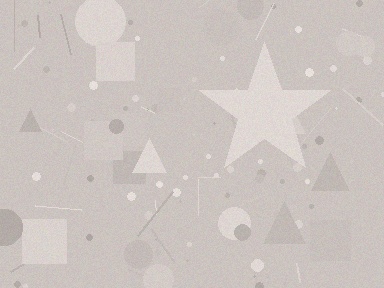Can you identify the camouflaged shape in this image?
The camouflaged shape is a star.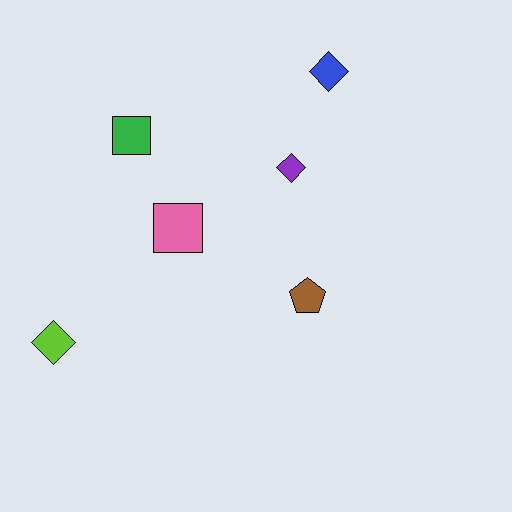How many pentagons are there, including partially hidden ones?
There is 1 pentagon.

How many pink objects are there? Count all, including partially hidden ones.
There is 1 pink object.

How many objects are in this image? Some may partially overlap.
There are 6 objects.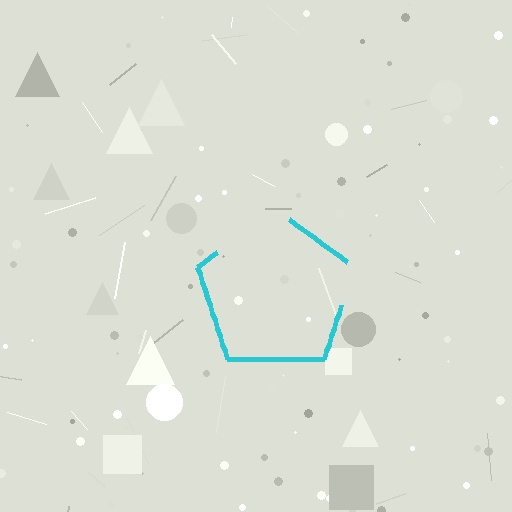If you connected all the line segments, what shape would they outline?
They would outline a pentagon.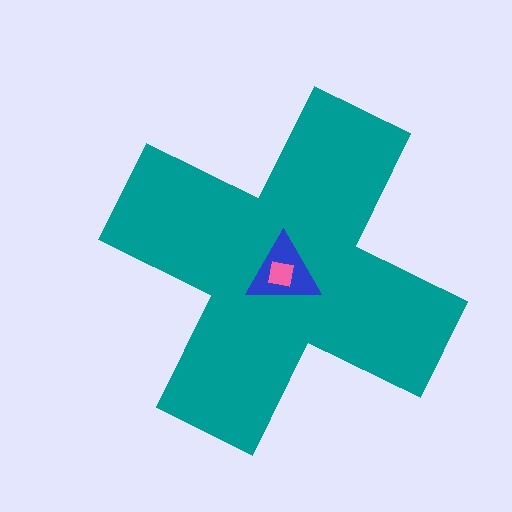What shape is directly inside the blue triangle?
The pink square.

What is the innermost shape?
The pink square.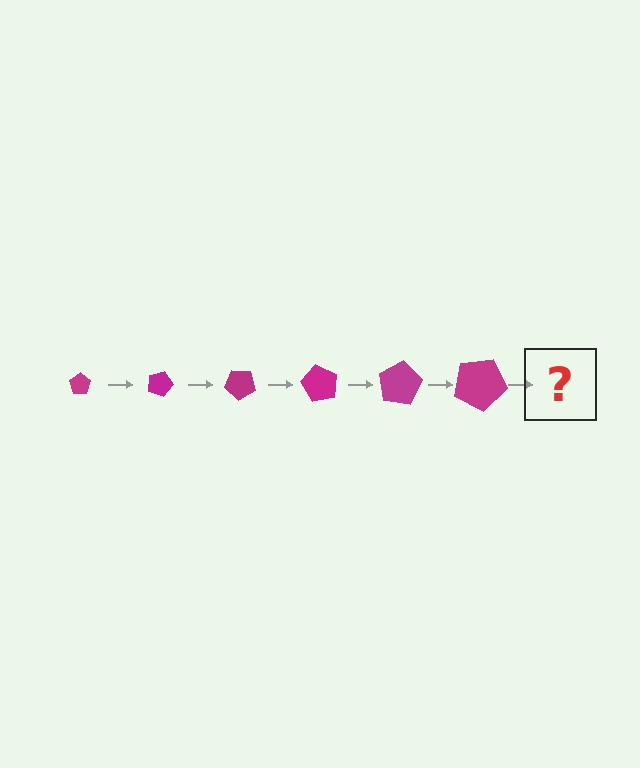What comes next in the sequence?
The next element should be a pentagon, larger than the previous one and rotated 120 degrees from the start.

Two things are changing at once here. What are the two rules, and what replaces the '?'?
The two rules are that the pentagon grows larger each step and it rotates 20 degrees each step. The '?' should be a pentagon, larger than the previous one and rotated 120 degrees from the start.